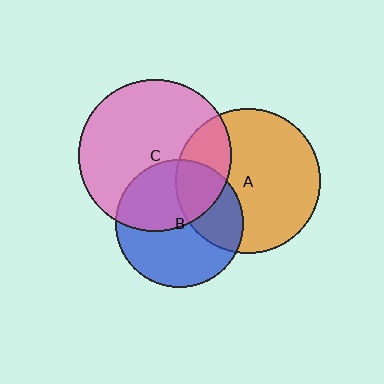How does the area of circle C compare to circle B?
Approximately 1.4 times.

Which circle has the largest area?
Circle C (pink).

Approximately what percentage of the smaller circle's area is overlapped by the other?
Approximately 25%.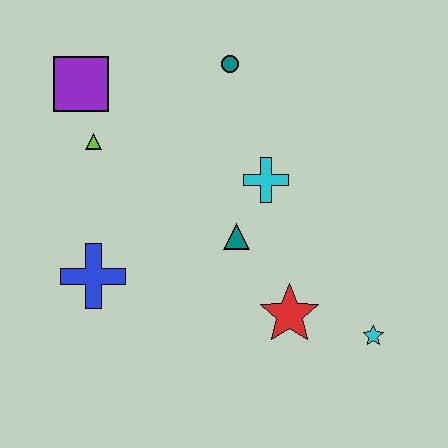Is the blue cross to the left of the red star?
Yes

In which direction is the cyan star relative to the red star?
The cyan star is to the right of the red star.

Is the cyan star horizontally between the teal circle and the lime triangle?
No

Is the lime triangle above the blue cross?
Yes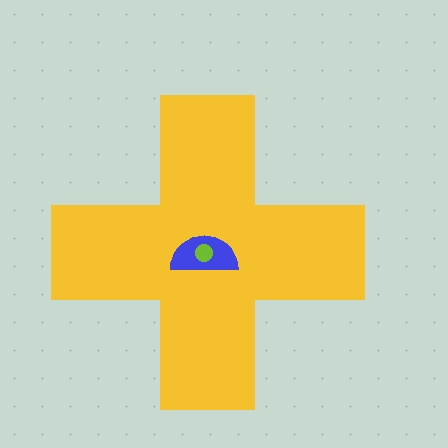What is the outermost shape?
The yellow cross.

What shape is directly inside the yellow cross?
The blue semicircle.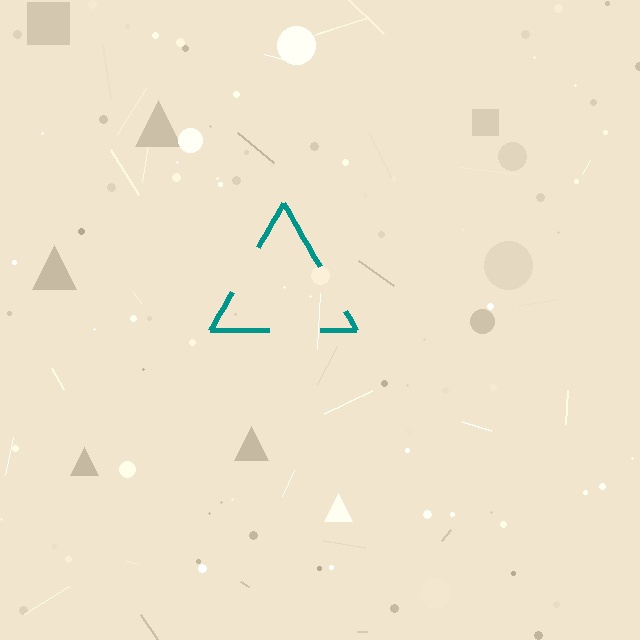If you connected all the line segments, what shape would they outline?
They would outline a triangle.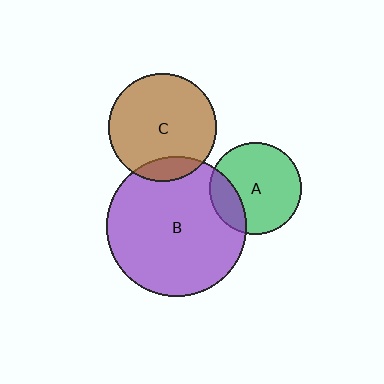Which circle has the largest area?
Circle B (purple).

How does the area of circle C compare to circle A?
Approximately 1.4 times.